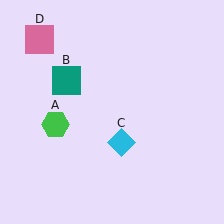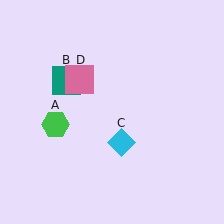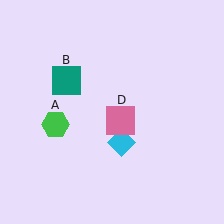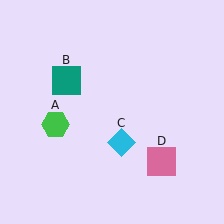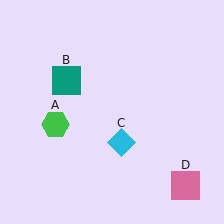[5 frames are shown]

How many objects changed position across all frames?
1 object changed position: pink square (object D).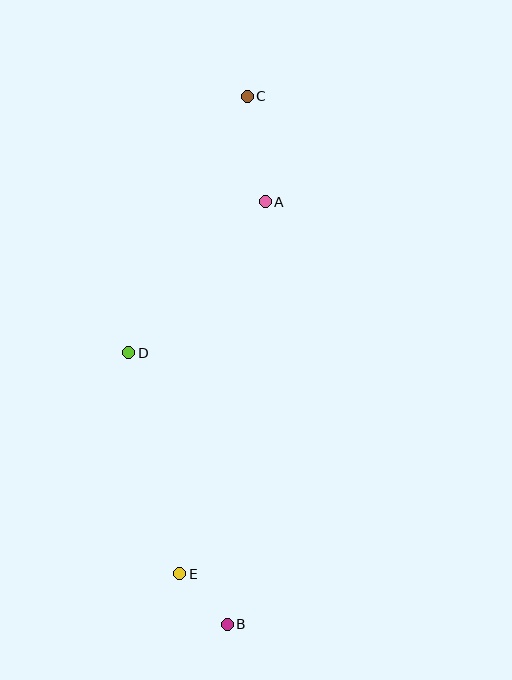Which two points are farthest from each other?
Points B and C are farthest from each other.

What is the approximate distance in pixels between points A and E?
The distance between A and E is approximately 382 pixels.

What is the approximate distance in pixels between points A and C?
The distance between A and C is approximately 107 pixels.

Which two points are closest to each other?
Points B and E are closest to each other.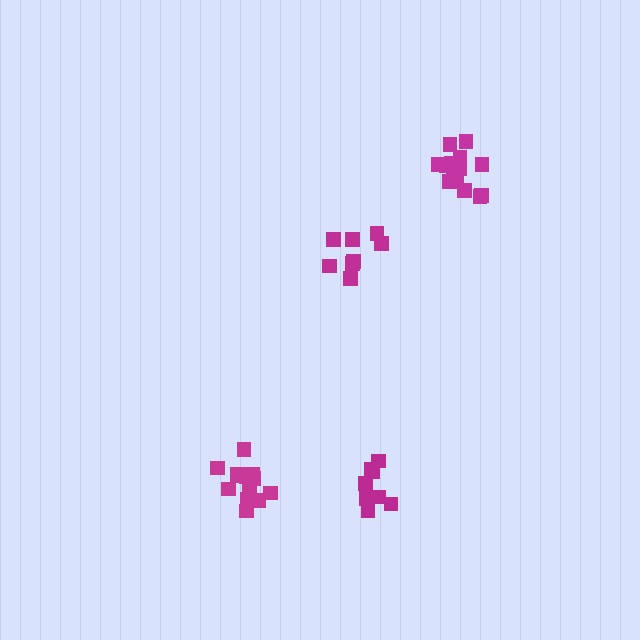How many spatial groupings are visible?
There are 4 spatial groupings.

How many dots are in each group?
Group 1: 8 dots, Group 2: 14 dots, Group 3: 14 dots, Group 4: 8 dots (44 total).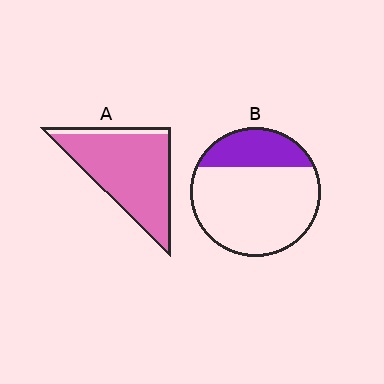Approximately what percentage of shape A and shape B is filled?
A is approximately 90% and B is approximately 25%.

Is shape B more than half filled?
No.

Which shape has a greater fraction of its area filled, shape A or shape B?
Shape A.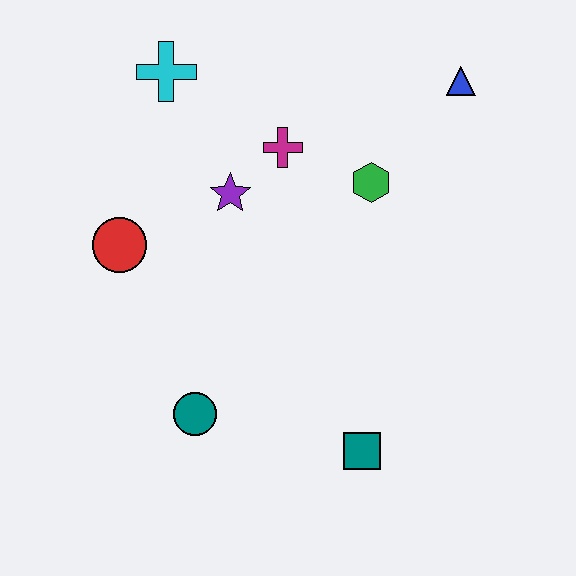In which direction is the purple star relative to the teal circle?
The purple star is above the teal circle.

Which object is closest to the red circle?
The purple star is closest to the red circle.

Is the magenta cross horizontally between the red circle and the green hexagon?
Yes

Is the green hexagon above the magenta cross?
No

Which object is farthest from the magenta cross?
The teal square is farthest from the magenta cross.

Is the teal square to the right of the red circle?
Yes